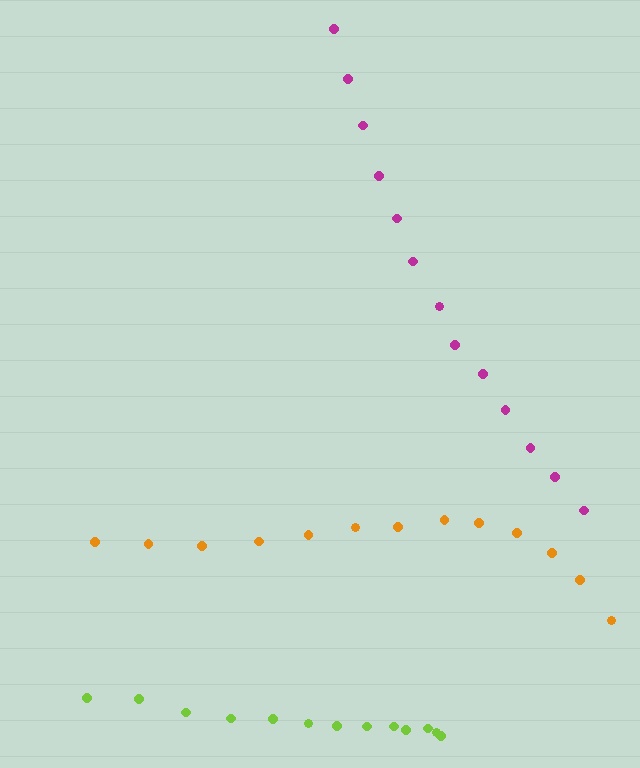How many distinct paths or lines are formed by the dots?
There are 3 distinct paths.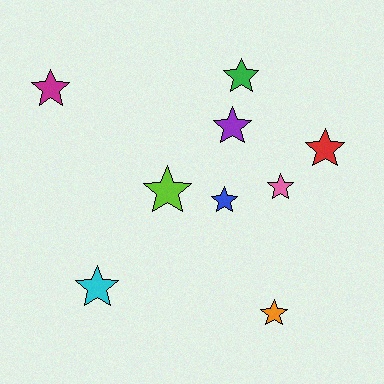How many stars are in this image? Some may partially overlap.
There are 9 stars.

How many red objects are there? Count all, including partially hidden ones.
There is 1 red object.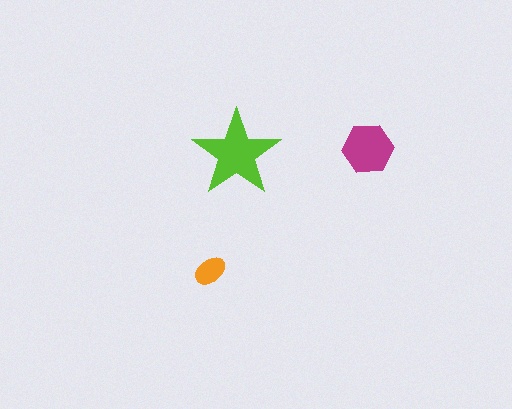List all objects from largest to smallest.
The lime star, the magenta hexagon, the orange ellipse.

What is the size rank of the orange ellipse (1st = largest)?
3rd.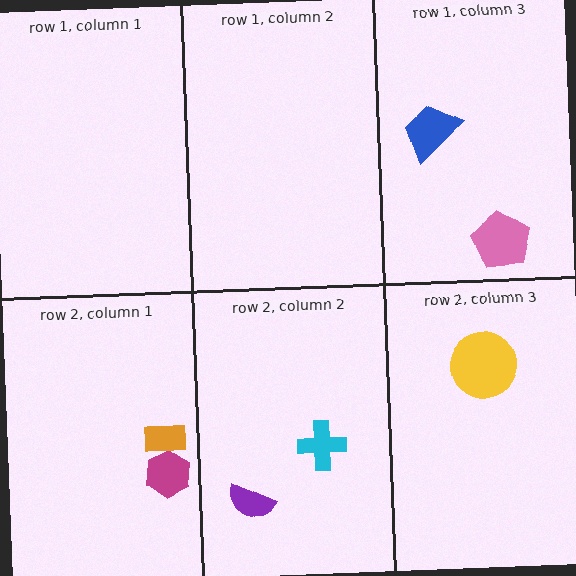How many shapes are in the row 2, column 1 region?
2.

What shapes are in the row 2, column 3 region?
The yellow circle.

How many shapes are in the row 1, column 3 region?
2.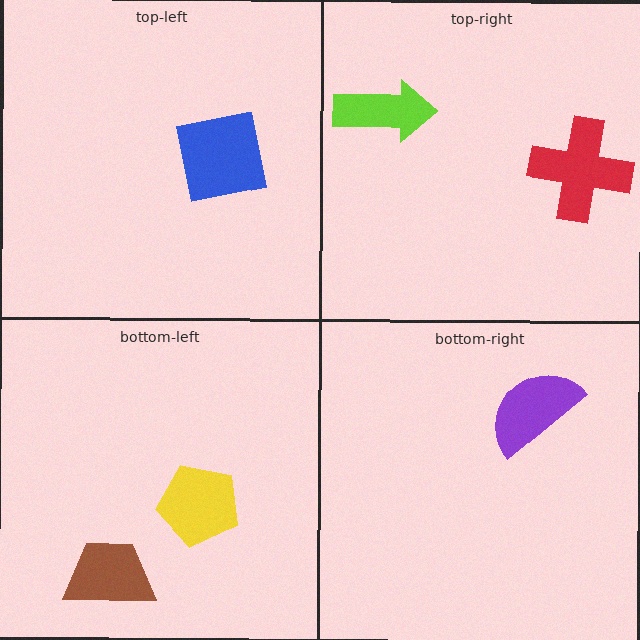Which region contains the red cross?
The top-right region.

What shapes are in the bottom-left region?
The yellow pentagon, the brown trapezoid.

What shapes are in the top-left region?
The blue square.